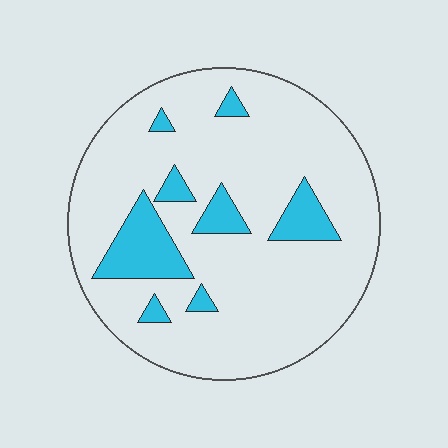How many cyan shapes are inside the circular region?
8.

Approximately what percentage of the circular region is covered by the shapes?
Approximately 15%.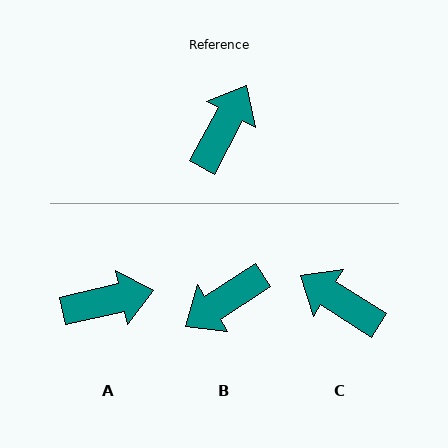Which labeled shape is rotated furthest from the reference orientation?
B, about 152 degrees away.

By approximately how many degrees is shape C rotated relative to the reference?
Approximately 86 degrees counter-clockwise.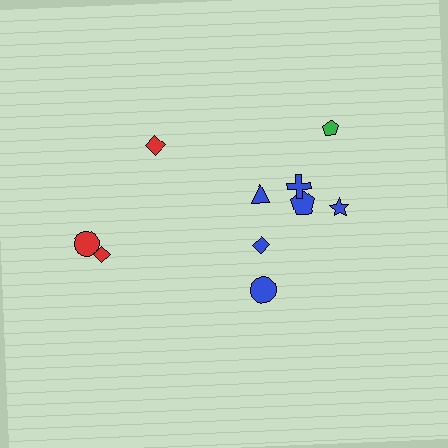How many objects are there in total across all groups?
There are 10 objects.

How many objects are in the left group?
There are 3 objects.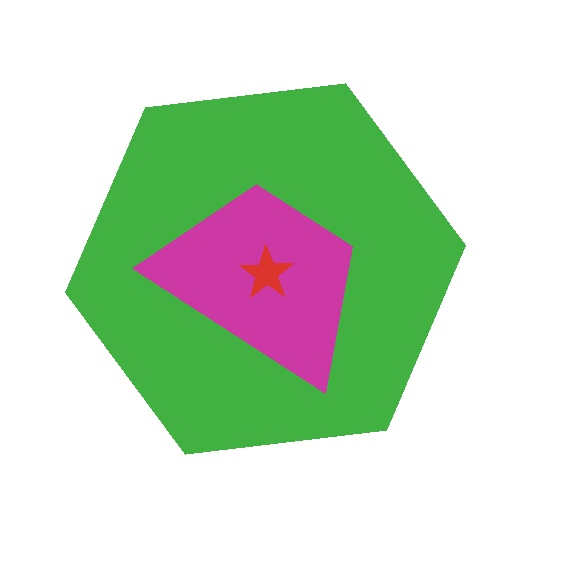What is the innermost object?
The red star.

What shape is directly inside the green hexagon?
The magenta trapezoid.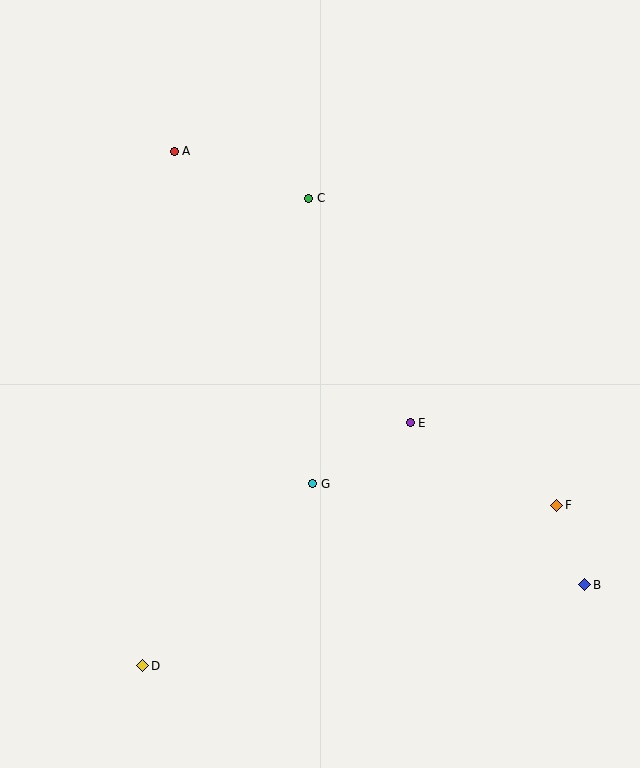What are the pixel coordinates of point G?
Point G is at (313, 484).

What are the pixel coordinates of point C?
Point C is at (309, 198).